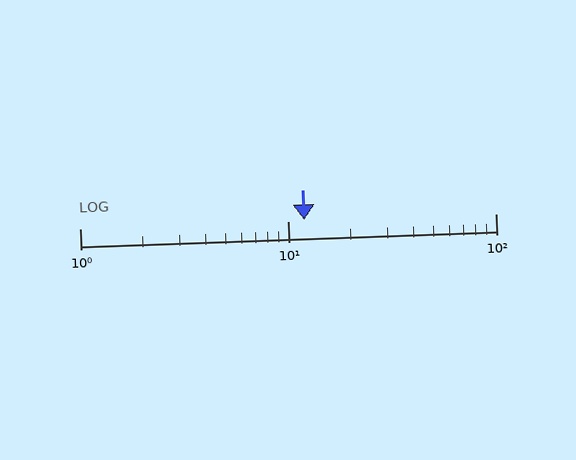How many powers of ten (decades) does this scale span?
The scale spans 2 decades, from 1 to 100.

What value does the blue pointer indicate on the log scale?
The pointer indicates approximately 12.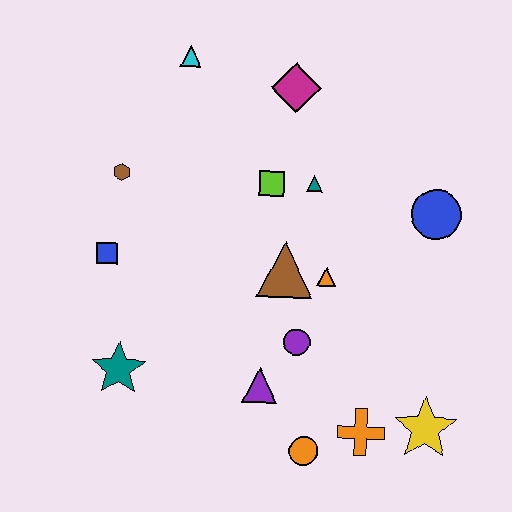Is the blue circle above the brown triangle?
Yes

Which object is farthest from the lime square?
The yellow star is farthest from the lime square.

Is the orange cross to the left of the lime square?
No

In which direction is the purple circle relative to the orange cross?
The purple circle is above the orange cross.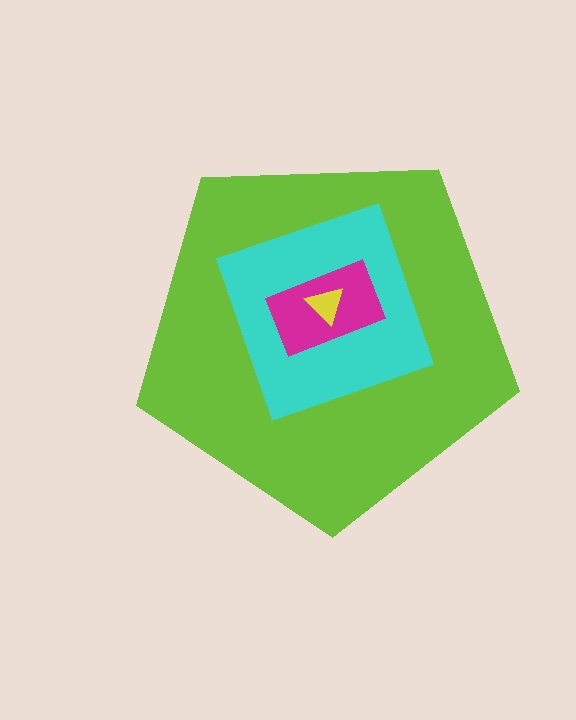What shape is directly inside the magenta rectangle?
The yellow triangle.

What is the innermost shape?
The yellow triangle.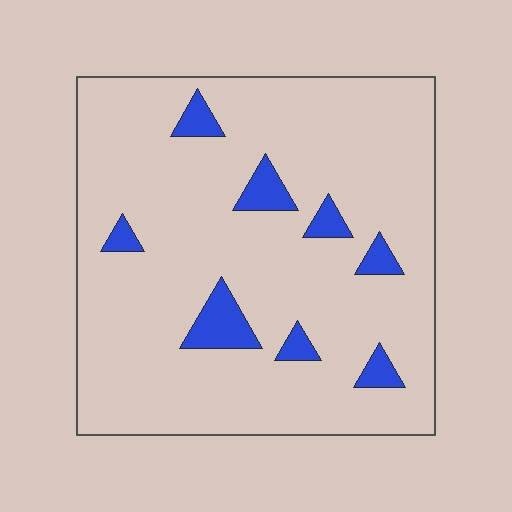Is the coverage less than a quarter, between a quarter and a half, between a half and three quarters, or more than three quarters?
Less than a quarter.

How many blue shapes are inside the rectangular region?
8.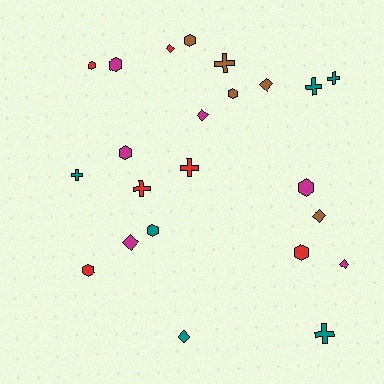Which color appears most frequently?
Magenta, with 6 objects.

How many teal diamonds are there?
There is 1 teal diamond.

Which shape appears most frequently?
Hexagon, with 9 objects.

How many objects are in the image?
There are 23 objects.